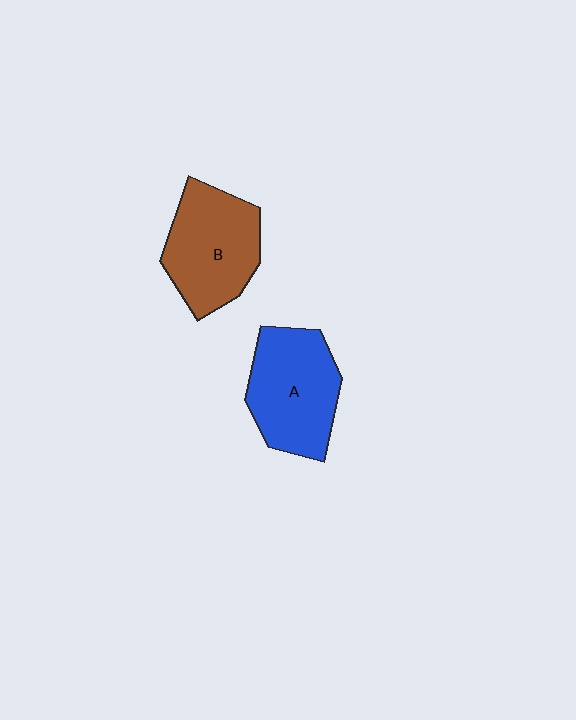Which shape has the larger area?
Shape A (blue).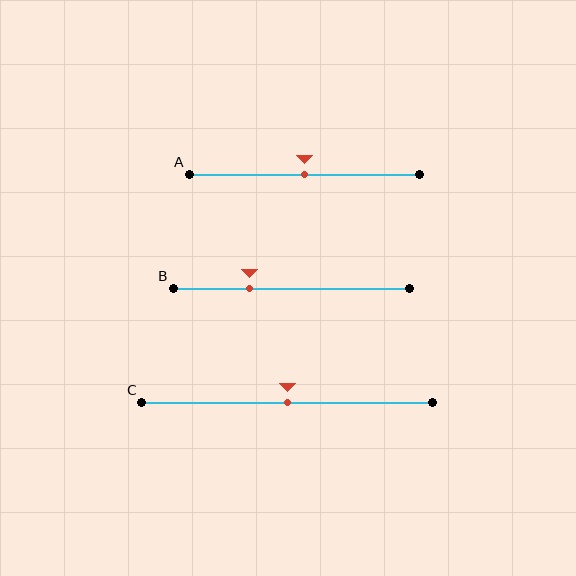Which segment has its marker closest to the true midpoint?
Segment A has its marker closest to the true midpoint.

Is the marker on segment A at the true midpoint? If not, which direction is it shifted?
Yes, the marker on segment A is at the true midpoint.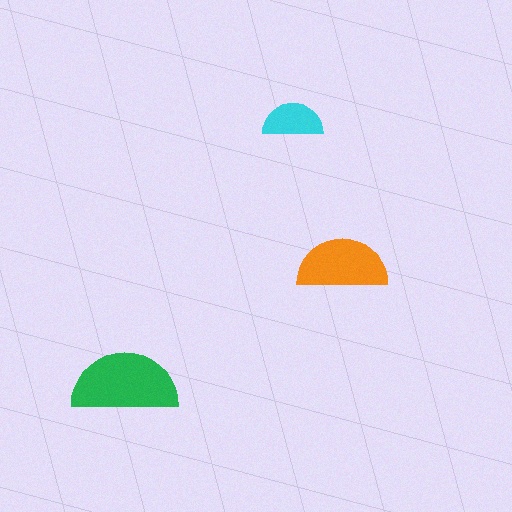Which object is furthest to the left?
The green semicircle is leftmost.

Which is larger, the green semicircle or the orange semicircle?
The green one.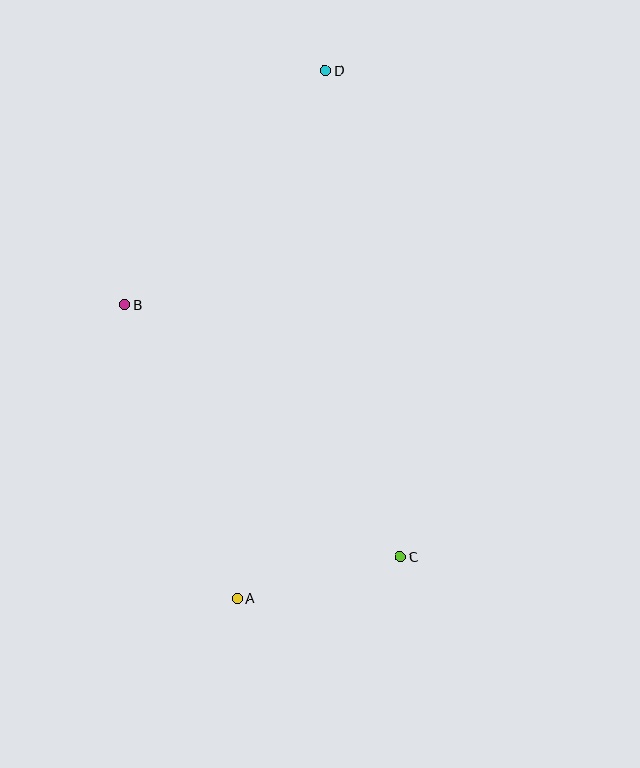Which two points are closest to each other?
Points A and C are closest to each other.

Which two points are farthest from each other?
Points A and D are farthest from each other.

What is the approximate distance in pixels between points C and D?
The distance between C and D is approximately 493 pixels.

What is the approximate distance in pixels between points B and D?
The distance between B and D is approximately 308 pixels.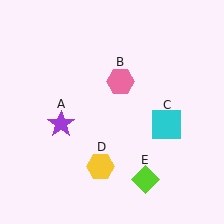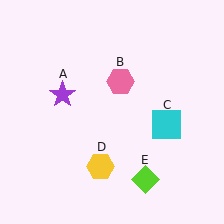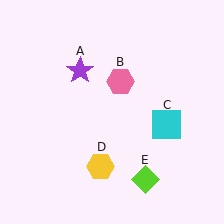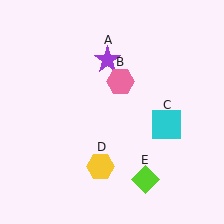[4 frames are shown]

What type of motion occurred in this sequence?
The purple star (object A) rotated clockwise around the center of the scene.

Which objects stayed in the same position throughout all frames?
Pink hexagon (object B) and cyan square (object C) and yellow hexagon (object D) and lime diamond (object E) remained stationary.